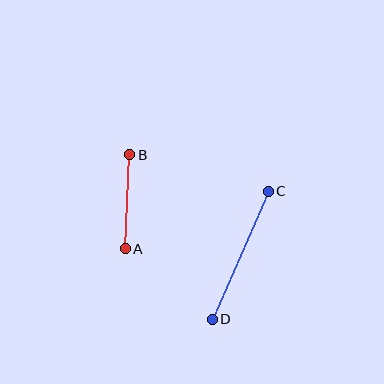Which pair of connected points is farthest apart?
Points C and D are farthest apart.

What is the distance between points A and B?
The distance is approximately 94 pixels.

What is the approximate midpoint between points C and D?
The midpoint is at approximately (240, 255) pixels.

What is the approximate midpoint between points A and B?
The midpoint is at approximately (128, 202) pixels.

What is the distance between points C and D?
The distance is approximately 140 pixels.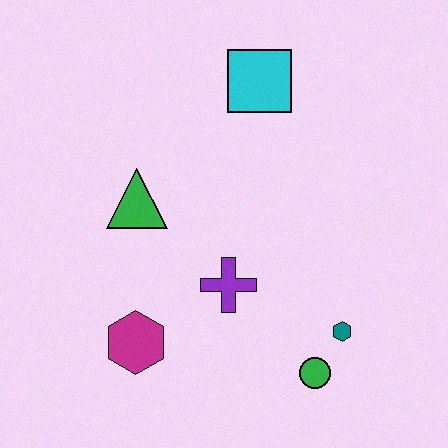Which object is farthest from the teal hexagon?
The cyan square is farthest from the teal hexagon.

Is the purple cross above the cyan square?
No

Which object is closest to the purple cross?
The magenta hexagon is closest to the purple cross.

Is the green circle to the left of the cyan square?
No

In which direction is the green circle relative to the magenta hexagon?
The green circle is to the right of the magenta hexagon.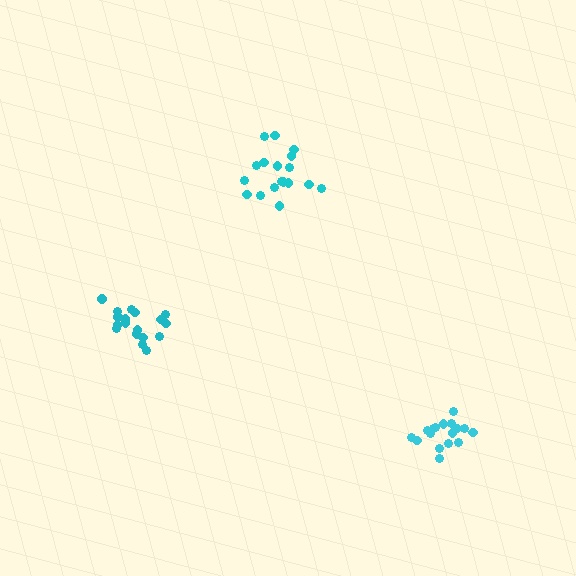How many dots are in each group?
Group 1: 18 dots, Group 2: 17 dots, Group 3: 18 dots (53 total).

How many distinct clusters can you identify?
There are 3 distinct clusters.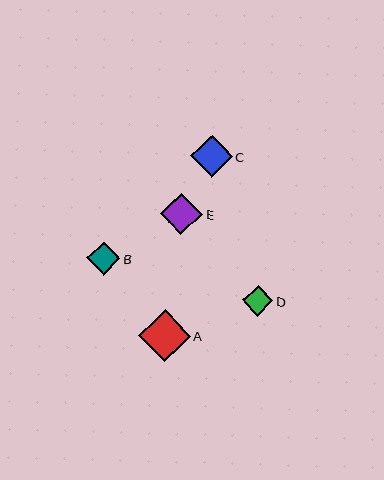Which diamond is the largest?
Diamond A is the largest with a size of approximately 52 pixels.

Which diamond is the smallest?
Diamond D is the smallest with a size of approximately 30 pixels.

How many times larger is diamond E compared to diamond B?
Diamond E is approximately 1.3 times the size of diamond B.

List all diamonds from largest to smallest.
From largest to smallest: A, E, C, B, D.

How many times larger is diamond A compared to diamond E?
Diamond A is approximately 1.2 times the size of diamond E.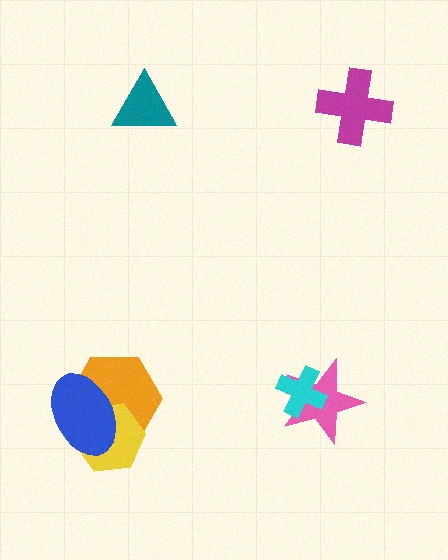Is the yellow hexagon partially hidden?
Yes, it is partially covered by another shape.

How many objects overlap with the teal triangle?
0 objects overlap with the teal triangle.